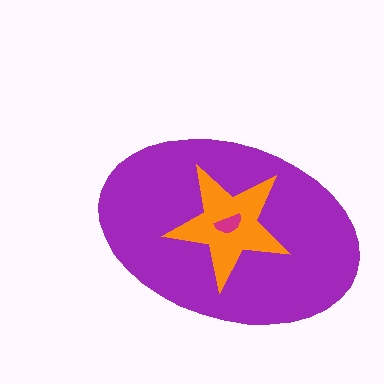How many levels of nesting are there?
3.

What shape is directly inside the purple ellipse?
The orange star.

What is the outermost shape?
The purple ellipse.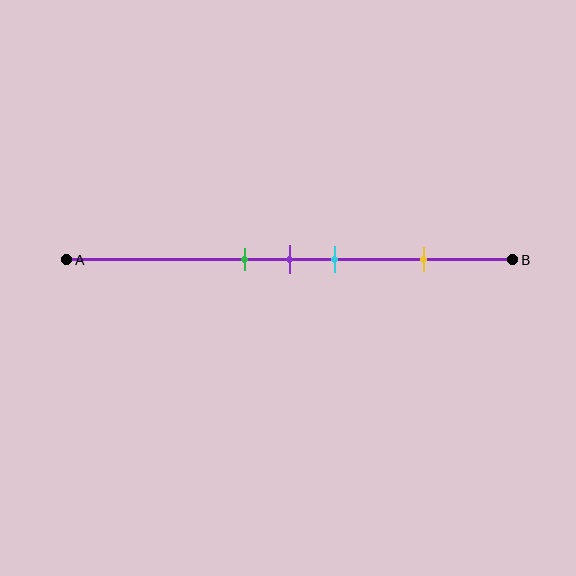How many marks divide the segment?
There are 4 marks dividing the segment.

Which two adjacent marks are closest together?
The green and purple marks are the closest adjacent pair.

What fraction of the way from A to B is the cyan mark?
The cyan mark is approximately 60% (0.6) of the way from A to B.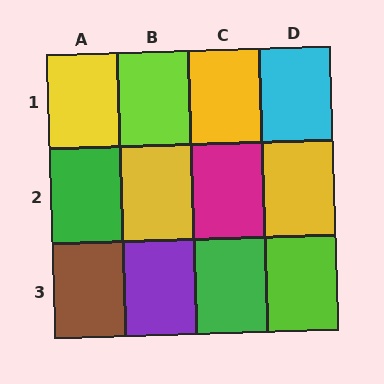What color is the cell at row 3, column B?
Purple.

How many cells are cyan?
1 cell is cyan.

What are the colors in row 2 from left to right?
Green, yellow, magenta, yellow.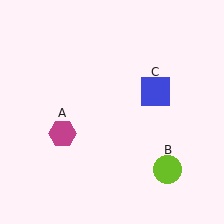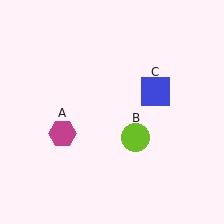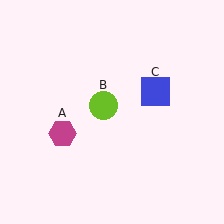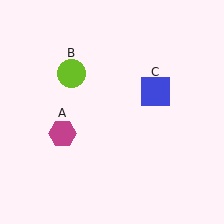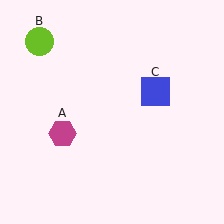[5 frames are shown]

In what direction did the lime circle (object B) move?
The lime circle (object B) moved up and to the left.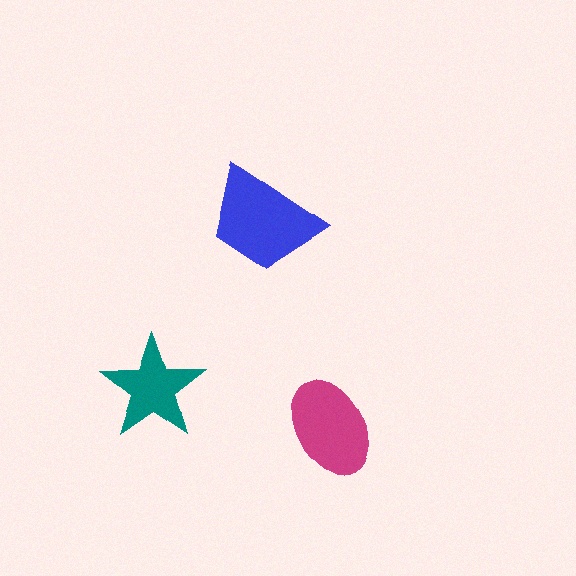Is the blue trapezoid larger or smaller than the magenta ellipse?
Larger.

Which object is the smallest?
The teal star.